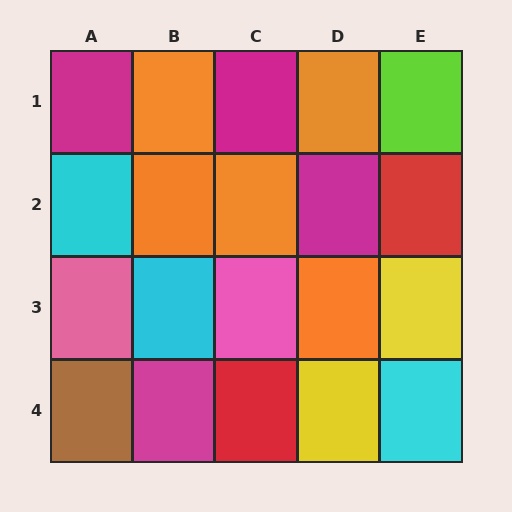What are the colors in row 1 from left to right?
Magenta, orange, magenta, orange, lime.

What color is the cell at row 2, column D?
Magenta.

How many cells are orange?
5 cells are orange.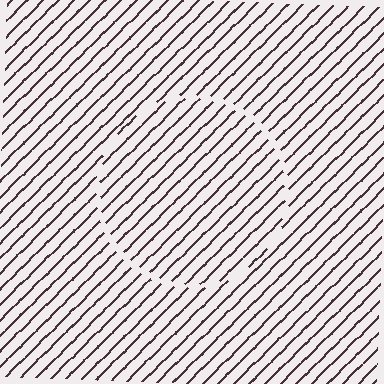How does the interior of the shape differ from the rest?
The interior of the shape contains the same grating, shifted by half a period — the contour is defined by the phase discontinuity where line-ends from the inner and outer gratings abut.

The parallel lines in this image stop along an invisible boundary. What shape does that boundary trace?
An illusory circle. The interior of the shape contains the same grating, shifted by half a period — the contour is defined by the phase discontinuity where line-ends from the inner and outer gratings abut.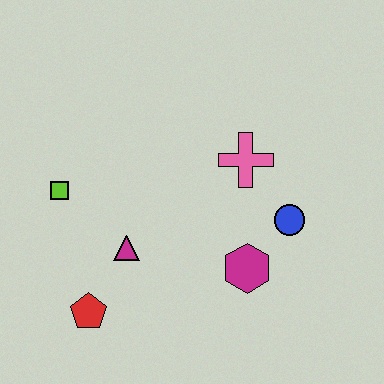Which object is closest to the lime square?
The magenta triangle is closest to the lime square.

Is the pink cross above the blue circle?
Yes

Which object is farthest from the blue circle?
The lime square is farthest from the blue circle.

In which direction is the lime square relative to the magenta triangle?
The lime square is to the left of the magenta triangle.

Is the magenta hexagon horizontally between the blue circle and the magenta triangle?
Yes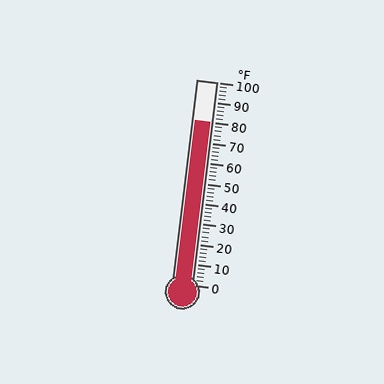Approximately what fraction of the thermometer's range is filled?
The thermometer is filled to approximately 80% of its range.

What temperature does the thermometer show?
The thermometer shows approximately 80°F.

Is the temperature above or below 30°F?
The temperature is above 30°F.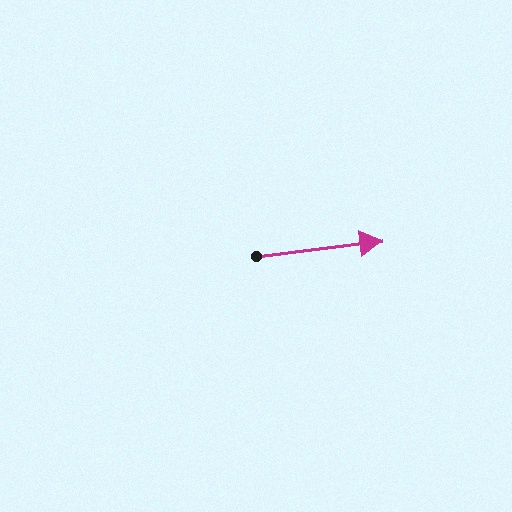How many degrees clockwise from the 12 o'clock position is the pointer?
Approximately 83 degrees.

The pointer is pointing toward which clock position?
Roughly 3 o'clock.